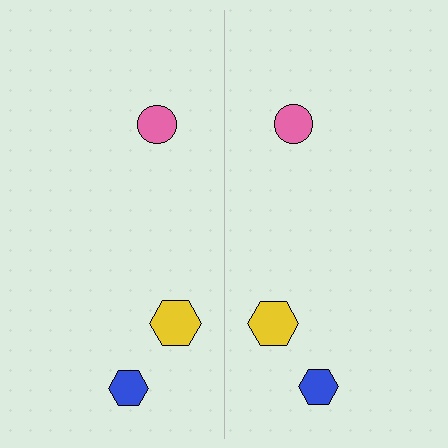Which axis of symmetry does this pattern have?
The pattern has a vertical axis of symmetry running through the center of the image.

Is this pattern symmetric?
Yes, this pattern has bilateral (reflection) symmetry.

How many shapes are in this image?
There are 6 shapes in this image.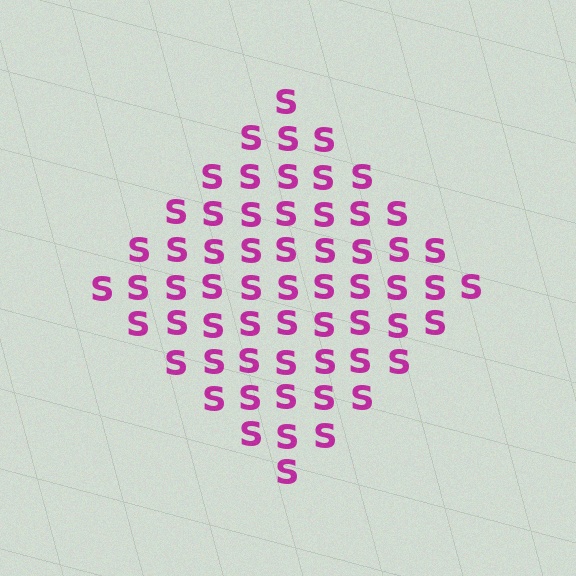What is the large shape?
The large shape is a diamond.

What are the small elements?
The small elements are letter S's.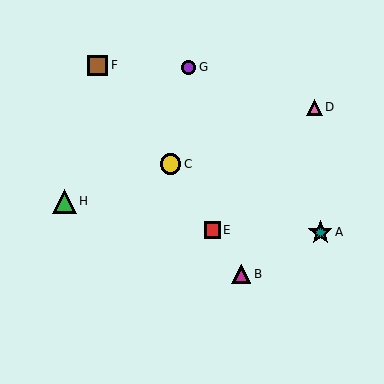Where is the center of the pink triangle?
The center of the pink triangle is at (314, 107).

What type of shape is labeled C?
Shape C is a yellow circle.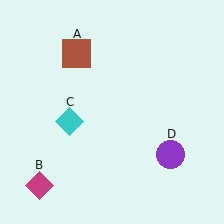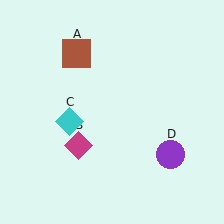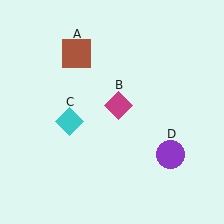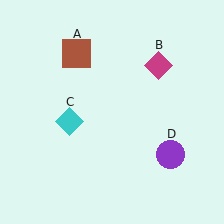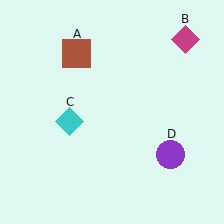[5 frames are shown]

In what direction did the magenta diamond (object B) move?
The magenta diamond (object B) moved up and to the right.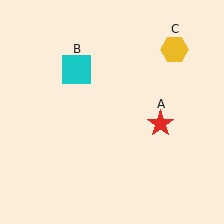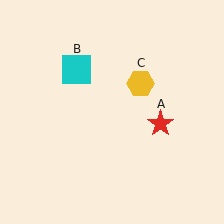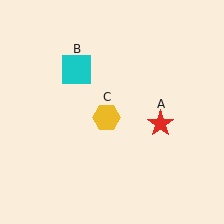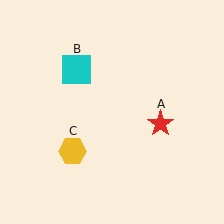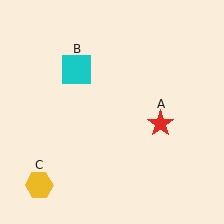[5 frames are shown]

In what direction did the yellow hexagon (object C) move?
The yellow hexagon (object C) moved down and to the left.